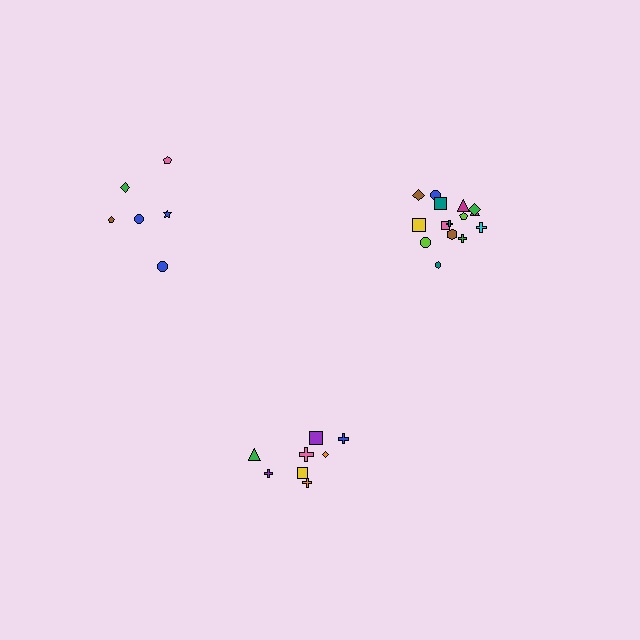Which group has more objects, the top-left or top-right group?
The top-right group.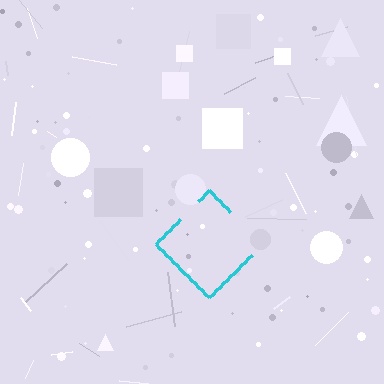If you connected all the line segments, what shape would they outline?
They would outline a diamond.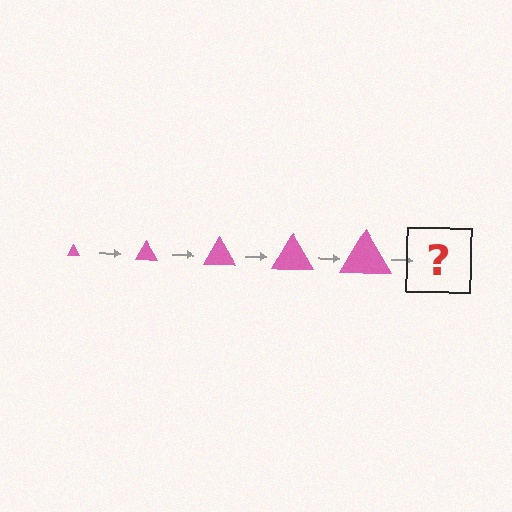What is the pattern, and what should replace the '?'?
The pattern is that the triangle gets progressively larger each step. The '?' should be a pink triangle, larger than the previous one.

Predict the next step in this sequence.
The next step is a pink triangle, larger than the previous one.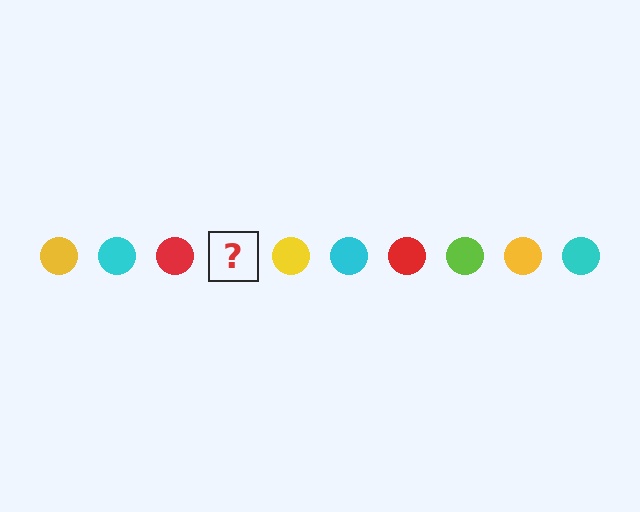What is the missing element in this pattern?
The missing element is a lime circle.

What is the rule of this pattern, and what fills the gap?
The rule is that the pattern cycles through yellow, cyan, red, lime circles. The gap should be filled with a lime circle.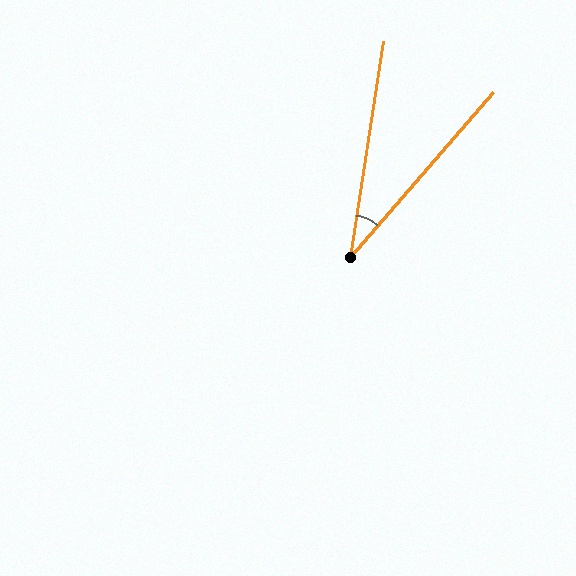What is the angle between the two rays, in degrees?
Approximately 32 degrees.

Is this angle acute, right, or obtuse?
It is acute.